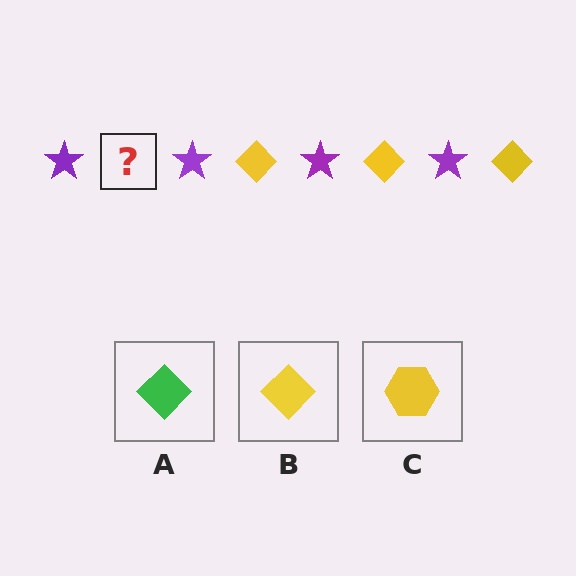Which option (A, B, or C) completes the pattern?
B.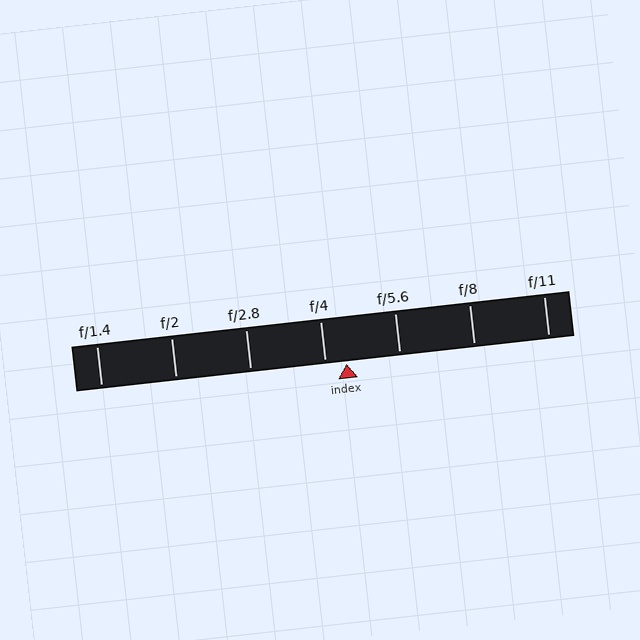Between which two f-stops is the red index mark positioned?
The index mark is between f/4 and f/5.6.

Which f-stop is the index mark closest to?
The index mark is closest to f/4.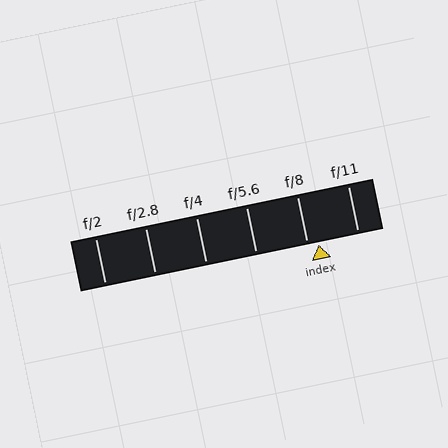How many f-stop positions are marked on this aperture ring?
There are 6 f-stop positions marked.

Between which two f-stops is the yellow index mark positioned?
The index mark is between f/8 and f/11.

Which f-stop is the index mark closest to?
The index mark is closest to f/8.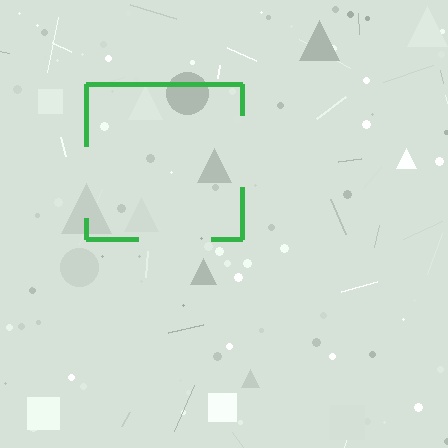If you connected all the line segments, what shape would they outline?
They would outline a square.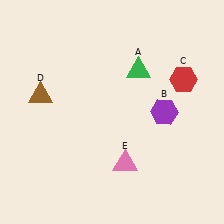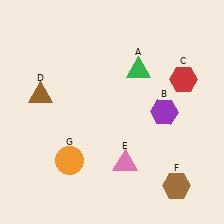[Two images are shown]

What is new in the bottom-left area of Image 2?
An orange circle (G) was added in the bottom-left area of Image 2.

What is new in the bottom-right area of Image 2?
A brown hexagon (F) was added in the bottom-right area of Image 2.